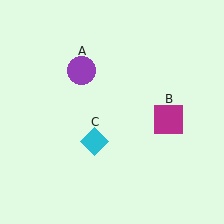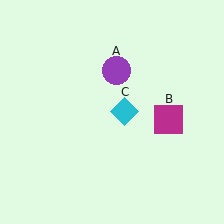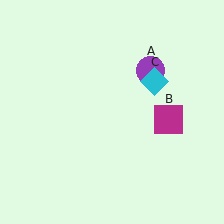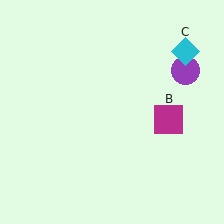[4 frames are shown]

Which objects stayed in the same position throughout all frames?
Magenta square (object B) remained stationary.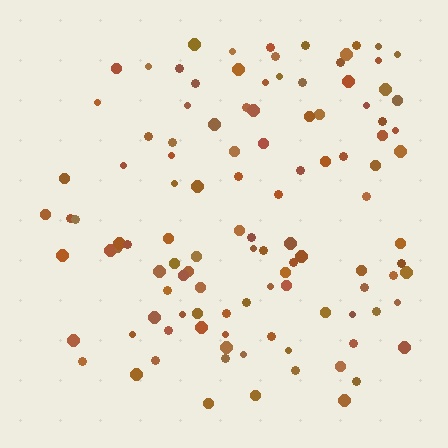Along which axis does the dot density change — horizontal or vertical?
Horizontal.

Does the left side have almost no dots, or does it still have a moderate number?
Still a moderate number, just noticeably fewer than the right.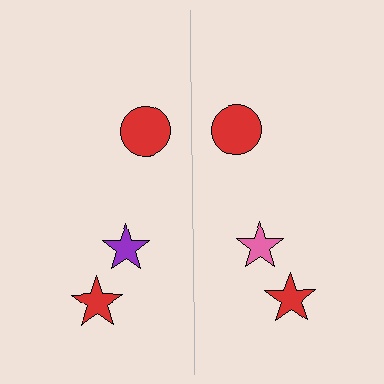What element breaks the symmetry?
The pink star on the right side breaks the symmetry — its mirror counterpart is purple.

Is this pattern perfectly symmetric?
No, the pattern is not perfectly symmetric. The pink star on the right side breaks the symmetry — its mirror counterpart is purple.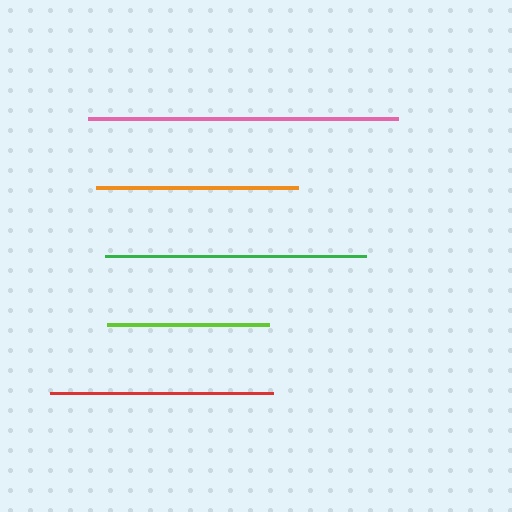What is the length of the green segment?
The green segment is approximately 261 pixels long.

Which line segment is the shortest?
The lime line is the shortest at approximately 163 pixels.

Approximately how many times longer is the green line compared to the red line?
The green line is approximately 1.2 times the length of the red line.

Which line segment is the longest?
The pink line is the longest at approximately 310 pixels.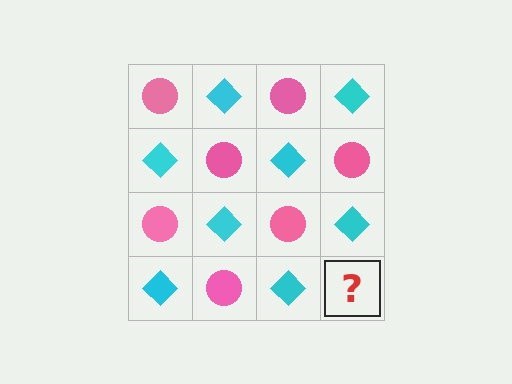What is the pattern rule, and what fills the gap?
The rule is that it alternates pink circle and cyan diamond in a checkerboard pattern. The gap should be filled with a pink circle.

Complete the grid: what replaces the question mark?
The question mark should be replaced with a pink circle.